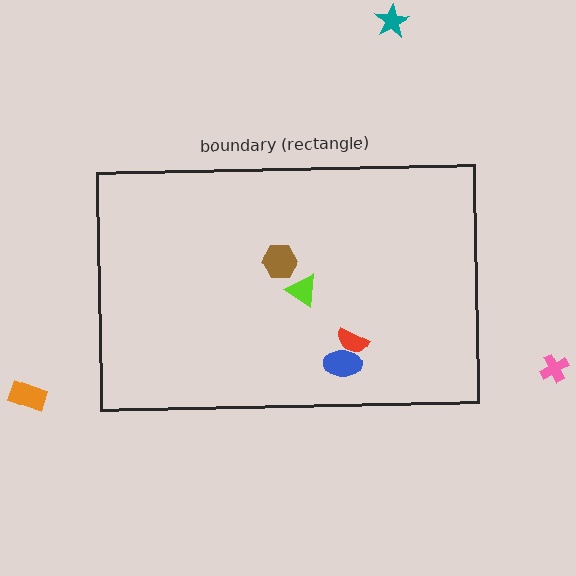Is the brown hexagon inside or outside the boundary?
Inside.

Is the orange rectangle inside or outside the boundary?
Outside.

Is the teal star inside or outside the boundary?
Outside.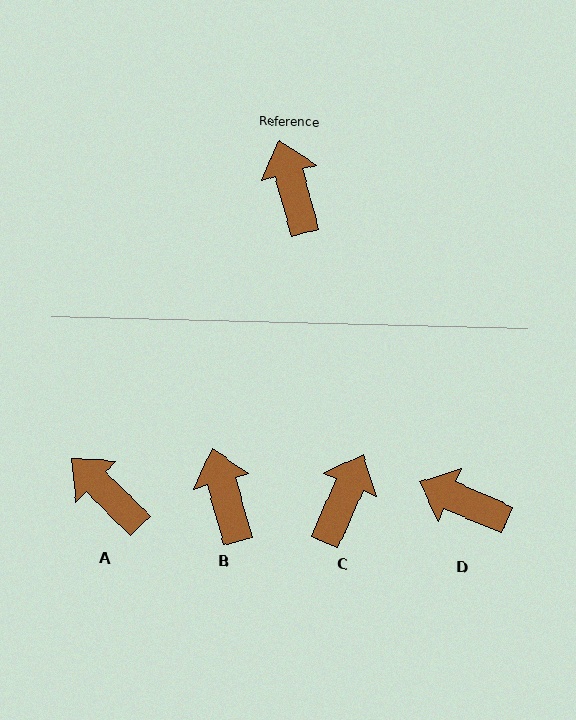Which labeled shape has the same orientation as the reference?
B.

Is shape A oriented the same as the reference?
No, it is off by about 29 degrees.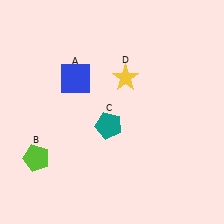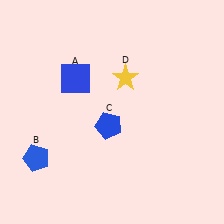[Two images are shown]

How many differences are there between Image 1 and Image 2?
There are 2 differences between the two images.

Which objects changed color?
B changed from lime to blue. C changed from teal to blue.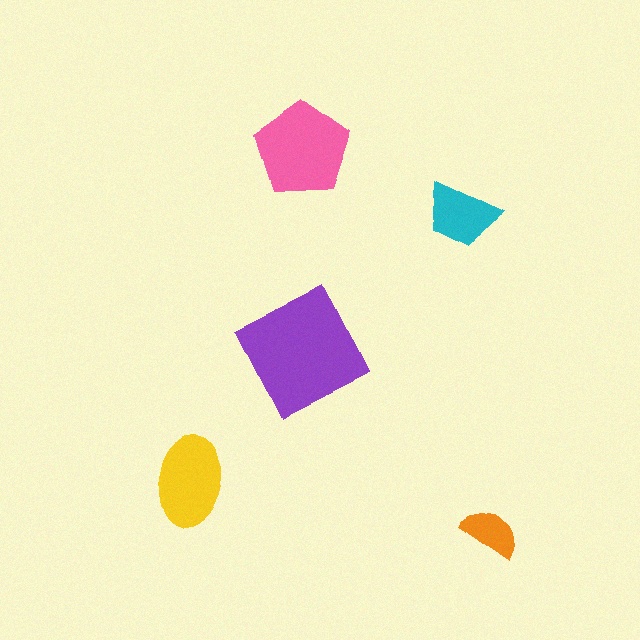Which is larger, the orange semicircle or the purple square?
The purple square.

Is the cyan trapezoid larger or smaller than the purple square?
Smaller.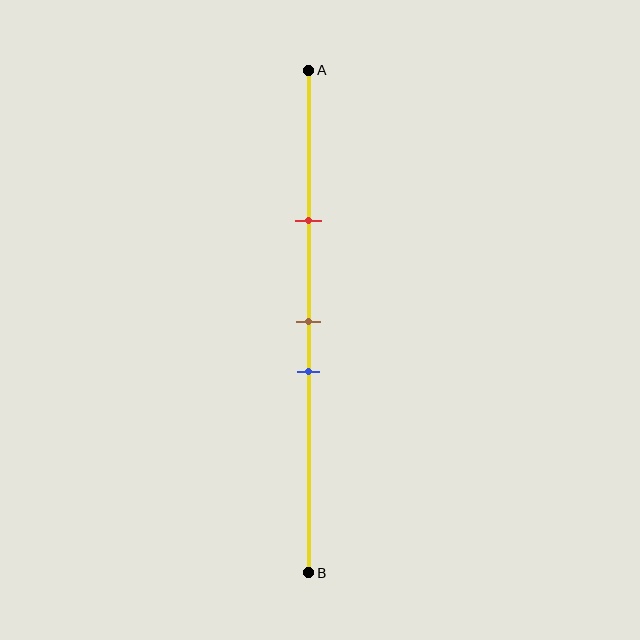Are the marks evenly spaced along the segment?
No, the marks are not evenly spaced.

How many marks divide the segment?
There are 3 marks dividing the segment.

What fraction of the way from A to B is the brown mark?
The brown mark is approximately 50% (0.5) of the way from A to B.